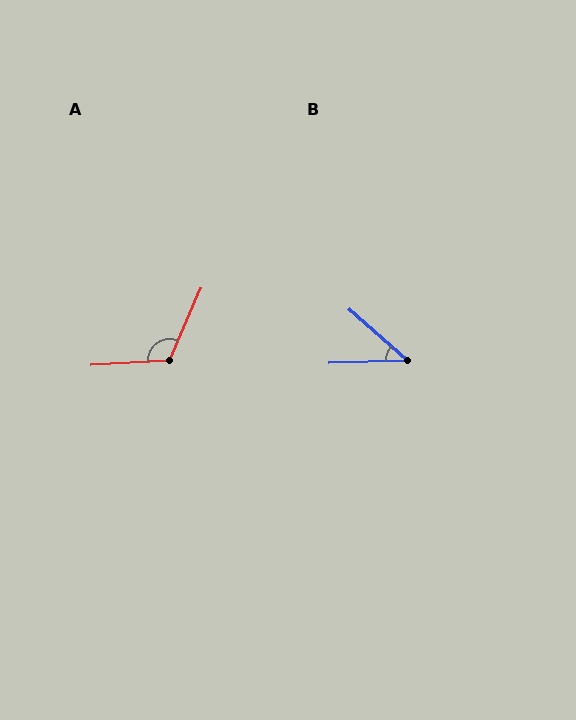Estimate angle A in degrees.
Approximately 116 degrees.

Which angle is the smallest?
B, at approximately 43 degrees.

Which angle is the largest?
A, at approximately 116 degrees.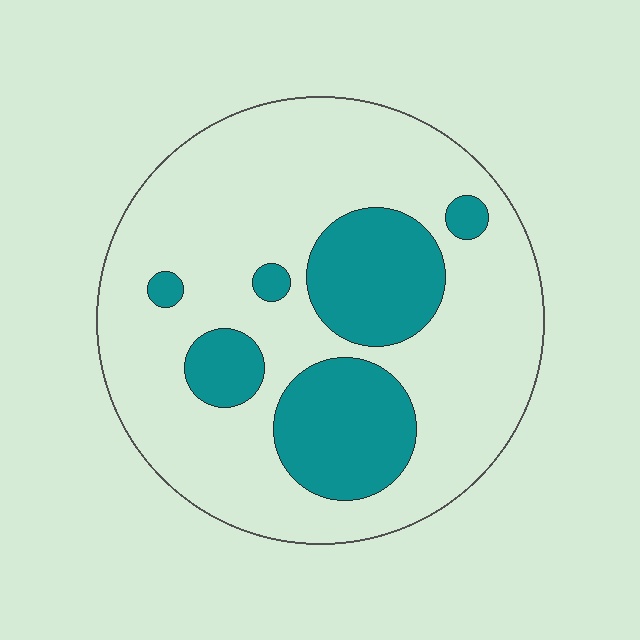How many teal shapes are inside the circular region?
6.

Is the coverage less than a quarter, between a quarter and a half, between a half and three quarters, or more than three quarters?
Between a quarter and a half.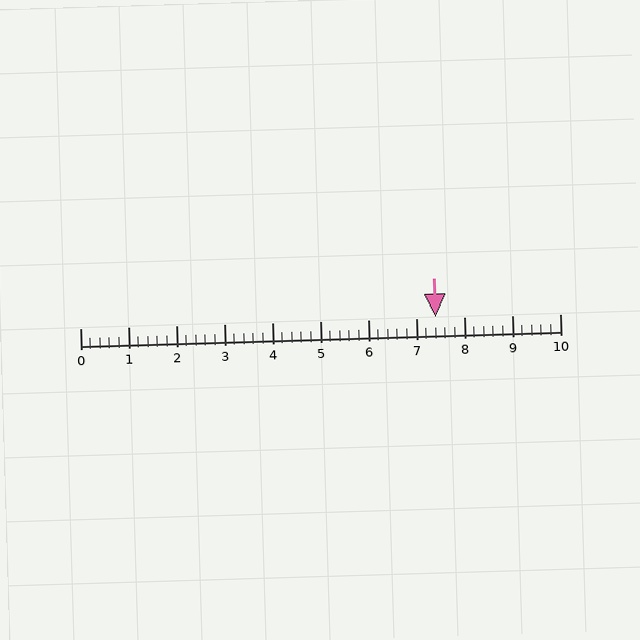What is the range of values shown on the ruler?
The ruler shows values from 0 to 10.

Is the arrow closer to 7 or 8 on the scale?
The arrow is closer to 7.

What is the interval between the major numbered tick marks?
The major tick marks are spaced 1 units apart.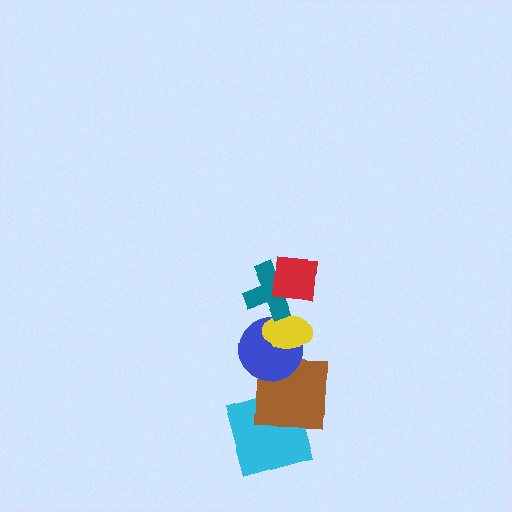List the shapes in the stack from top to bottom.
From top to bottom: the red square, the teal cross, the yellow ellipse, the blue circle, the brown square, the cyan square.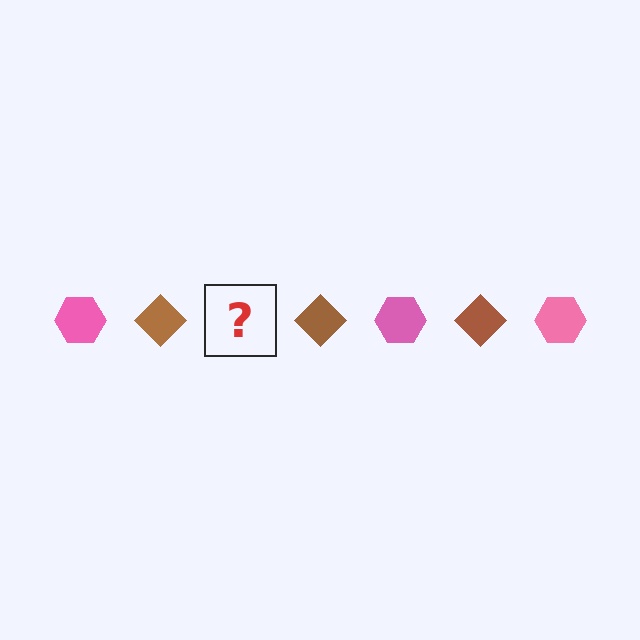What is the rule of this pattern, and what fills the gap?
The rule is that the pattern alternates between pink hexagon and brown diamond. The gap should be filled with a pink hexagon.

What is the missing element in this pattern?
The missing element is a pink hexagon.